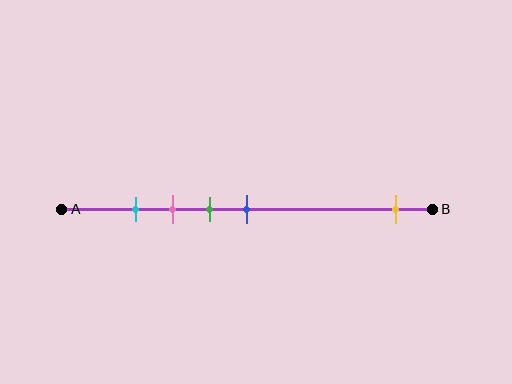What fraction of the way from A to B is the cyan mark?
The cyan mark is approximately 20% (0.2) of the way from A to B.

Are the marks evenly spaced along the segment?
No, the marks are not evenly spaced.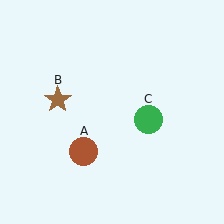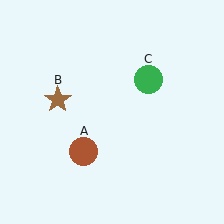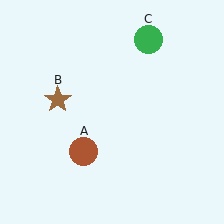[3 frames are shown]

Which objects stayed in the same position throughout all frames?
Brown circle (object A) and brown star (object B) remained stationary.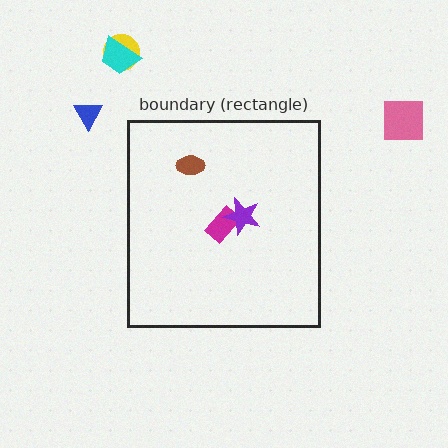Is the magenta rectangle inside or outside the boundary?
Inside.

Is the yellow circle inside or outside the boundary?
Outside.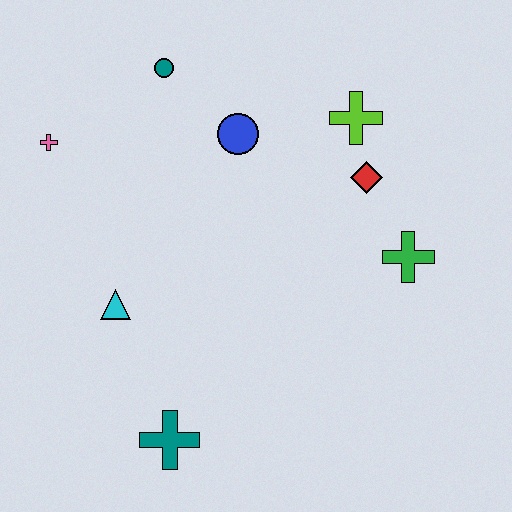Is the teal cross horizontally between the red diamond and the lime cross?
No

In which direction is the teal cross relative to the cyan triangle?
The teal cross is below the cyan triangle.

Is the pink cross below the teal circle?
Yes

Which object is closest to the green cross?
The red diamond is closest to the green cross.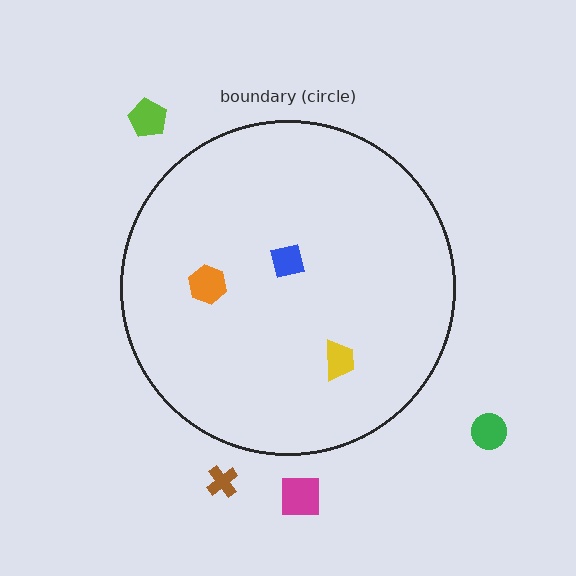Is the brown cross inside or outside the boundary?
Outside.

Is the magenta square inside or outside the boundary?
Outside.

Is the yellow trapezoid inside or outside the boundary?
Inside.